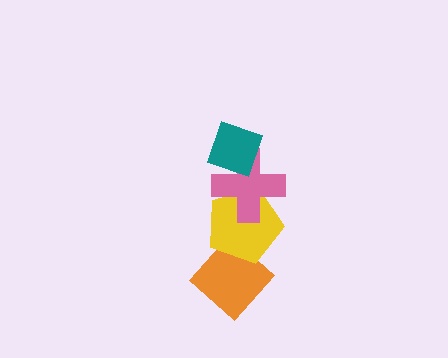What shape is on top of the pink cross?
The teal diamond is on top of the pink cross.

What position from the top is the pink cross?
The pink cross is 2nd from the top.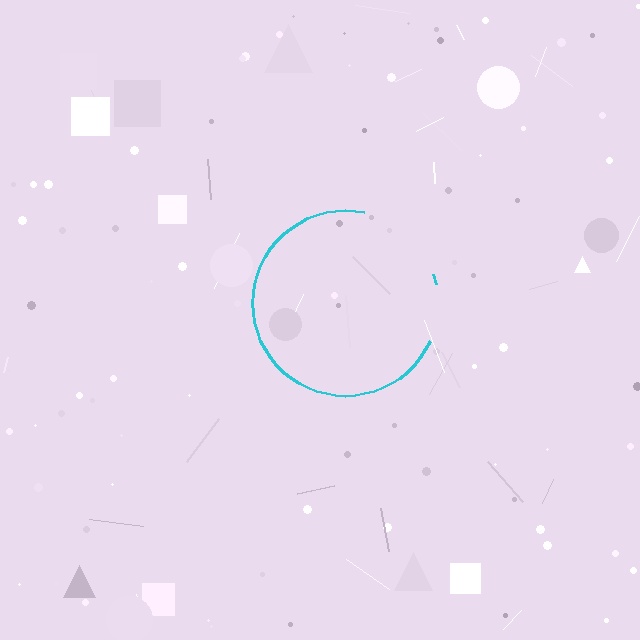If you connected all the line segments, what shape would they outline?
They would outline a circle.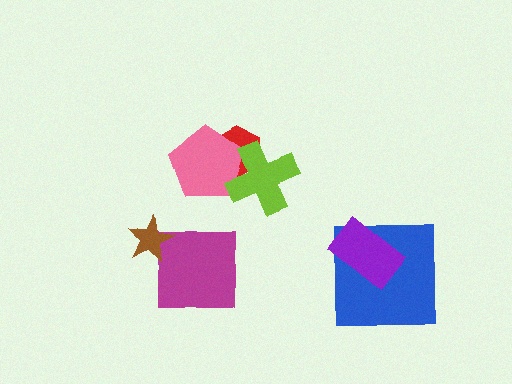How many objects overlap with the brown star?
1 object overlaps with the brown star.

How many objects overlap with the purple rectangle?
1 object overlaps with the purple rectangle.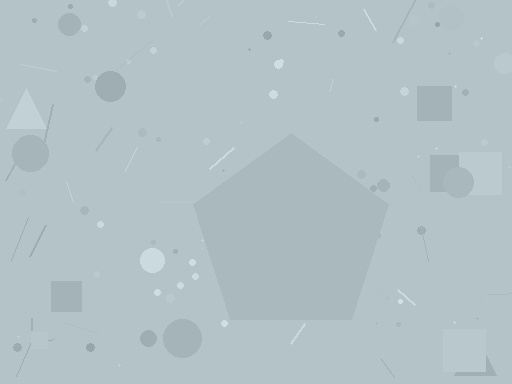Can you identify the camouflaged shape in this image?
The camouflaged shape is a pentagon.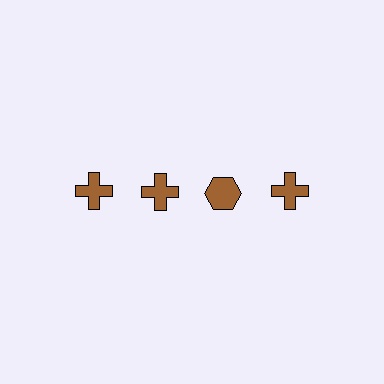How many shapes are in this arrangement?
There are 4 shapes arranged in a grid pattern.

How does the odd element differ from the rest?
It has a different shape: hexagon instead of cross.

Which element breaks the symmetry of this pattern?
The brown hexagon in the top row, center column breaks the symmetry. All other shapes are brown crosses.